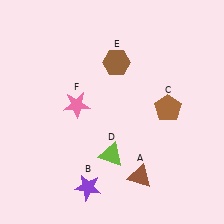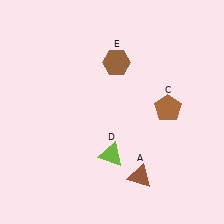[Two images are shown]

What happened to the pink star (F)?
The pink star (F) was removed in Image 2. It was in the top-left area of Image 1.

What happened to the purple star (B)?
The purple star (B) was removed in Image 2. It was in the bottom-left area of Image 1.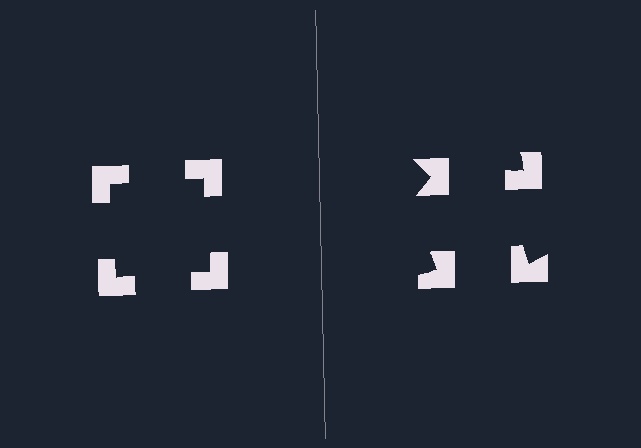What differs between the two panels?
The notched squares are positioned identically on both sides; only the wedge orientations differ. On the left they align to a square; on the right they are misaligned.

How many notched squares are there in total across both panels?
8 — 4 on each side.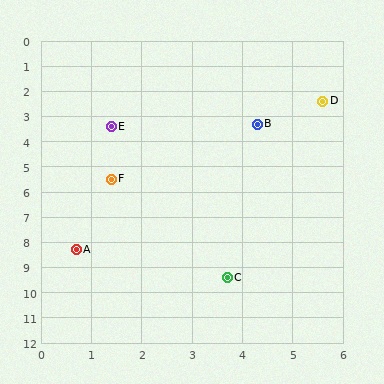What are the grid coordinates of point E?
Point E is at approximately (1.4, 3.4).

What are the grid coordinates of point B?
Point B is at approximately (4.3, 3.3).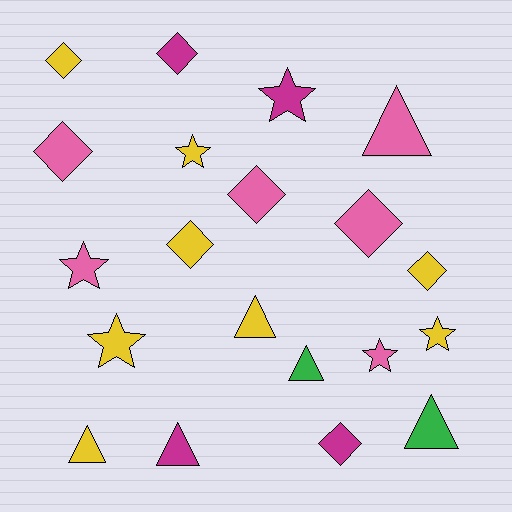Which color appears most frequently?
Yellow, with 8 objects.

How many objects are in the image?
There are 20 objects.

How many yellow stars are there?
There are 3 yellow stars.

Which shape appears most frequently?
Diamond, with 8 objects.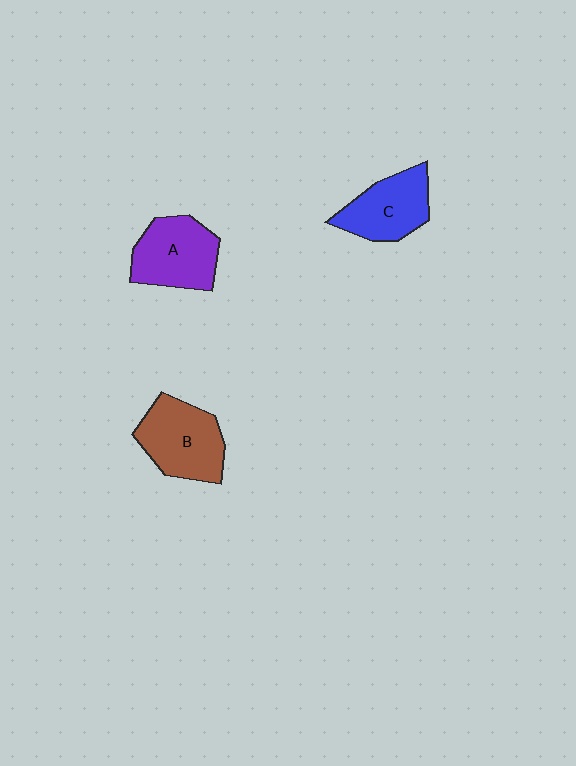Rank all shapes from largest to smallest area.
From largest to smallest: B (brown), A (purple), C (blue).